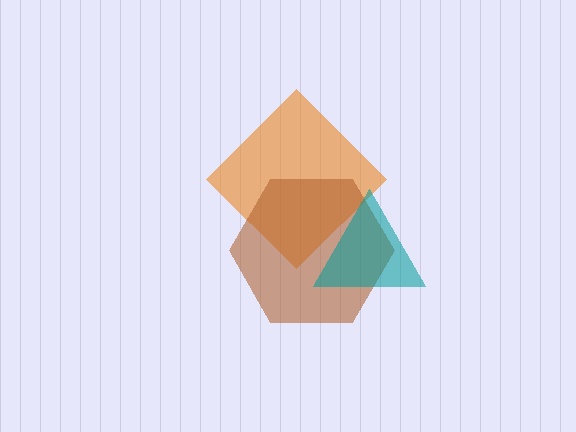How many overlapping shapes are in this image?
There are 3 overlapping shapes in the image.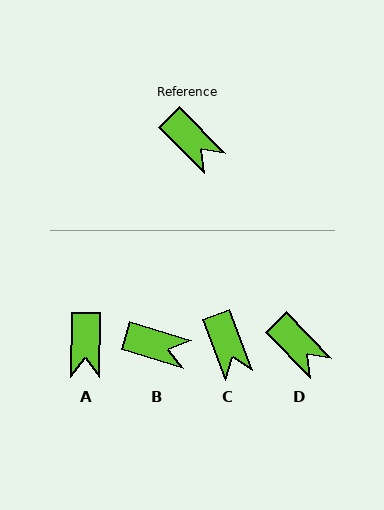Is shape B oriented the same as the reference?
No, it is off by about 28 degrees.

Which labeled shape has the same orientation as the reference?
D.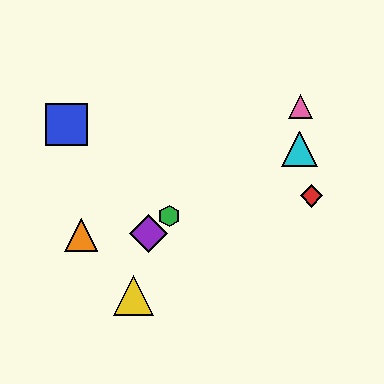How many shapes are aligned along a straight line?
3 shapes (the green hexagon, the purple diamond, the pink triangle) are aligned along a straight line.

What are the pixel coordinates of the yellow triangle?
The yellow triangle is at (133, 296).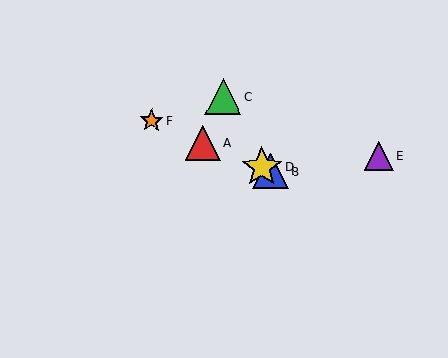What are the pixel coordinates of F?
Object F is at (152, 121).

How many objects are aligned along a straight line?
4 objects (A, B, D, F) are aligned along a straight line.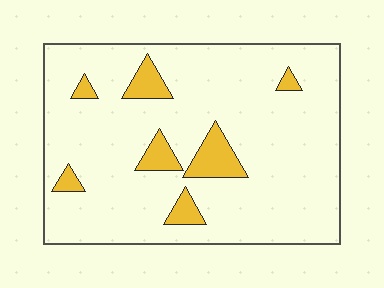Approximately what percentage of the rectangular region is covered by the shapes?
Approximately 10%.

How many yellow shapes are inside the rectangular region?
7.